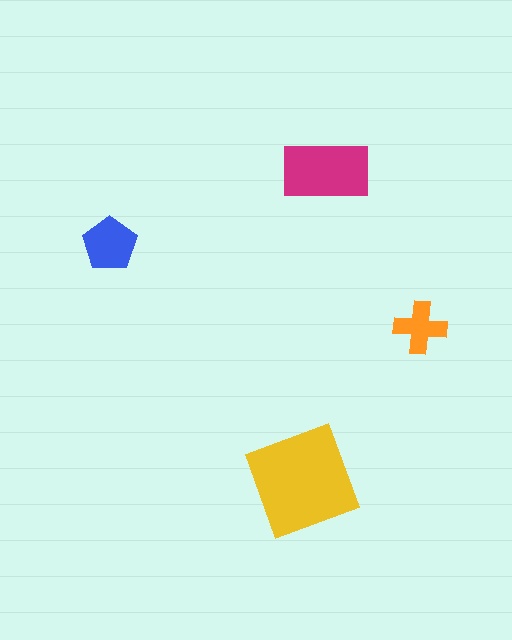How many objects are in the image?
There are 4 objects in the image.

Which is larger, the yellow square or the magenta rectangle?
The yellow square.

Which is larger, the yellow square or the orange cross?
The yellow square.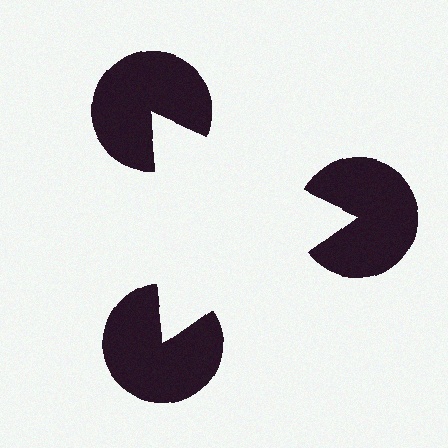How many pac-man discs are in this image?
There are 3 — one at each vertex of the illusory triangle.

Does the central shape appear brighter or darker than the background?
It typically appears slightly brighter than the background, even though no actual brightness change is drawn.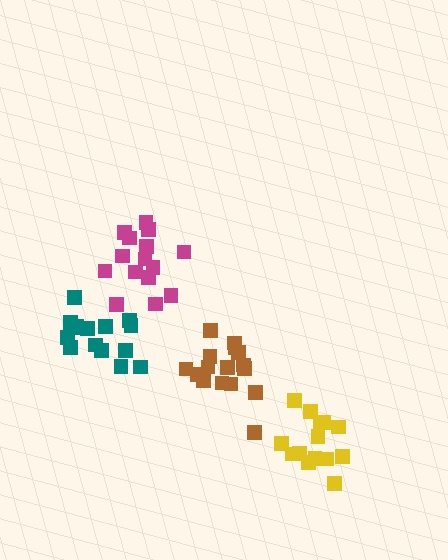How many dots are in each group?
Group 1: 15 dots, Group 2: 14 dots, Group 3: 16 dots, Group 4: 15 dots (60 total).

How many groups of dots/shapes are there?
There are 4 groups.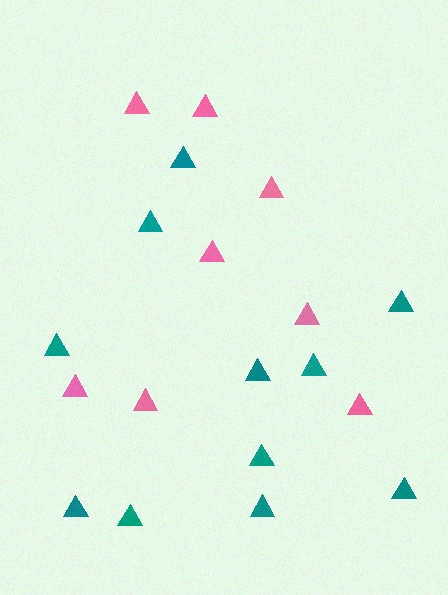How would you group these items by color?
There are 2 groups: one group of teal triangles (11) and one group of pink triangles (8).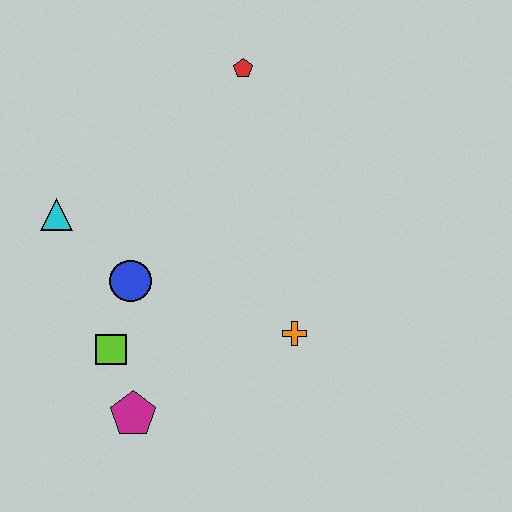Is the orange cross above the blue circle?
No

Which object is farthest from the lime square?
The red pentagon is farthest from the lime square.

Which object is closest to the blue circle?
The lime square is closest to the blue circle.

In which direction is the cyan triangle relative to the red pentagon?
The cyan triangle is to the left of the red pentagon.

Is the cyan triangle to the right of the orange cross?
No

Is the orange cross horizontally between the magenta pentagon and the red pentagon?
No